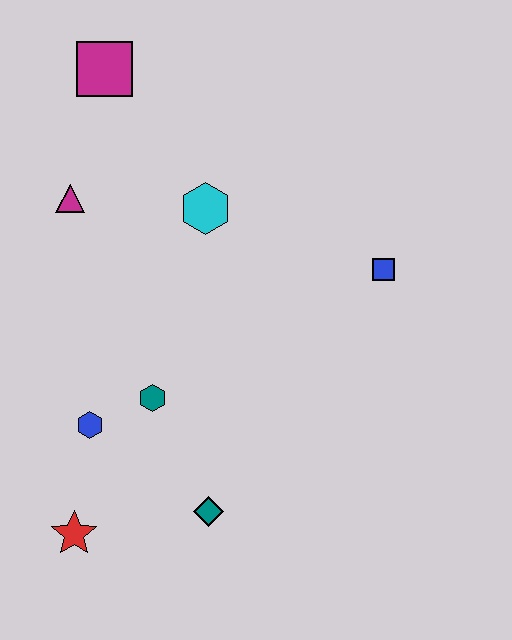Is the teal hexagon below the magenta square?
Yes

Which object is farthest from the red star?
The magenta square is farthest from the red star.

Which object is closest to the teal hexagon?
The blue hexagon is closest to the teal hexagon.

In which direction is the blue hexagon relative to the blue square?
The blue hexagon is to the left of the blue square.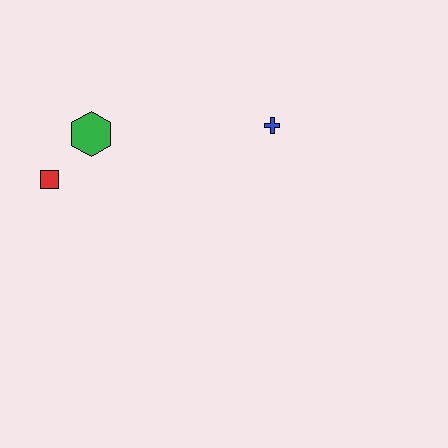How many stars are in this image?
There are no stars.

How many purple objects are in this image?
There are no purple objects.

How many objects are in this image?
There are 3 objects.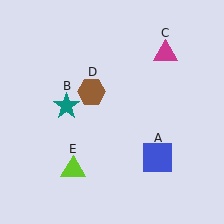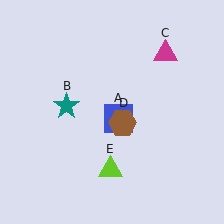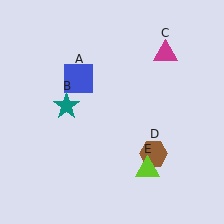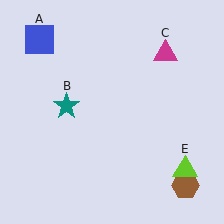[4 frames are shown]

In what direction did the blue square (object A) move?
The blue square (object A) moved up and to the left.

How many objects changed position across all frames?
3 objects changed position: blue square (object A), brown hexagon (object D), lime triangle (object E).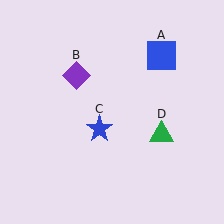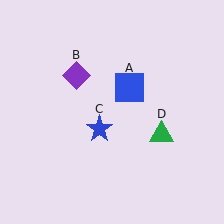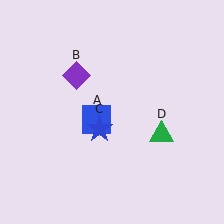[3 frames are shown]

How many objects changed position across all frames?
1 object changed position: blue square (object A).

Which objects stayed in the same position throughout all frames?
Purple diamond (object B) and blue star (object C) and green triangle (object D) remained stationary.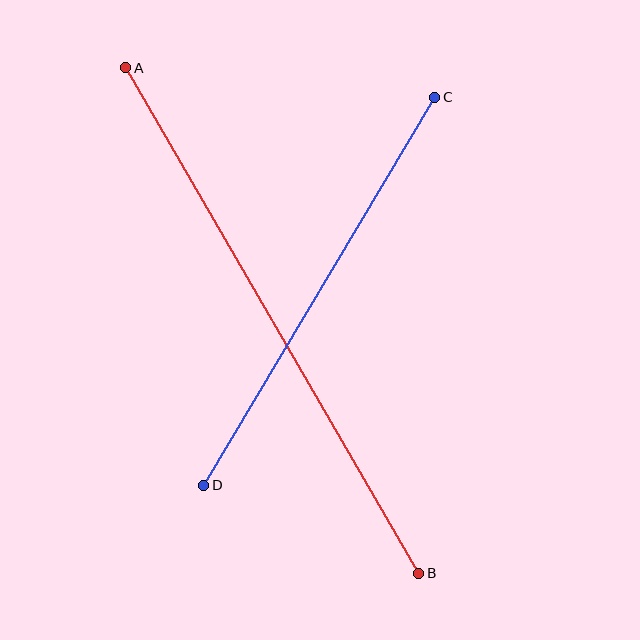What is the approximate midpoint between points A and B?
The midpoint is at approximately (272, 321) pixels.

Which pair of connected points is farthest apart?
Points A and B are farthest apart.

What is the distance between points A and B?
The distance is approximately 584 pixels.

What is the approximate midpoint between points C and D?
The midpoint is at approximately (319, 291) pixels.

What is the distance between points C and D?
The distance is approximately 452 pixels.